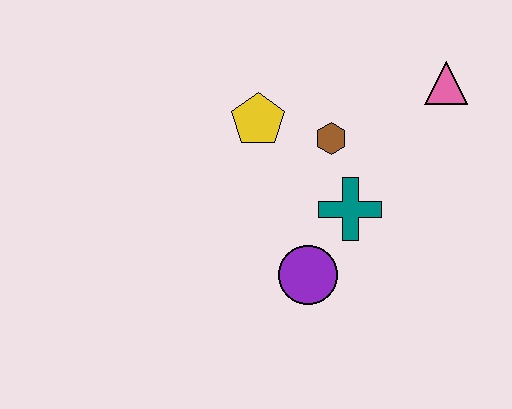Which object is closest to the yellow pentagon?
The brown hexagon is closest to the yellow pentagon.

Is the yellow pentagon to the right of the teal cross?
No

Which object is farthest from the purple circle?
The pink triangle is farthest from the purple circle.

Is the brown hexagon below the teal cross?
No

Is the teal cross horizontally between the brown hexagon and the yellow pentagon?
No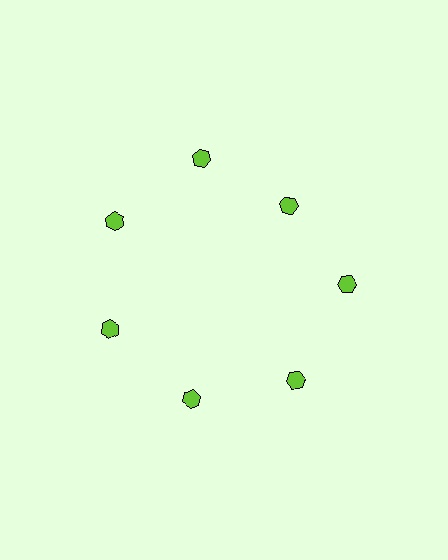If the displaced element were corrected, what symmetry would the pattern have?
It would have 7-fold rotational symmetry — the pattern would map onto itself every 51 degrees.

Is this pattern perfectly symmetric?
No. The 7 lime hexagons are arranged in a ring, but one element near the 1 o'clock position is pulled inward toward the center, breaking the 7-fold rotational symmetry.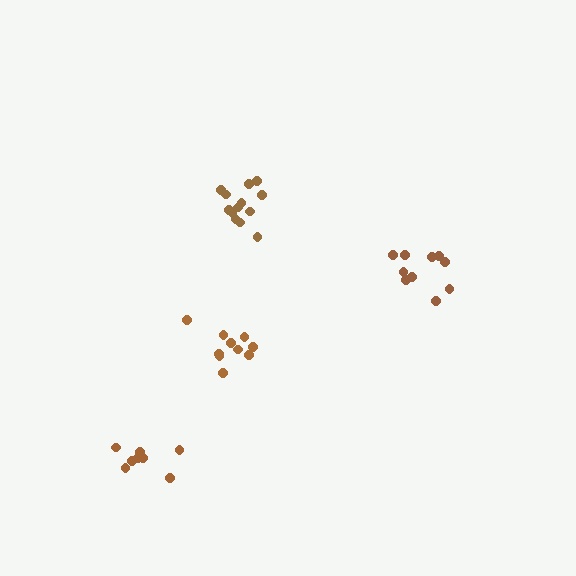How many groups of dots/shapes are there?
There are 4 groups.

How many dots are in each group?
Group 1: 10 dots, Group 2: 13 dots, Group 3: 8 dots, Group 4: 10 dots (41 total).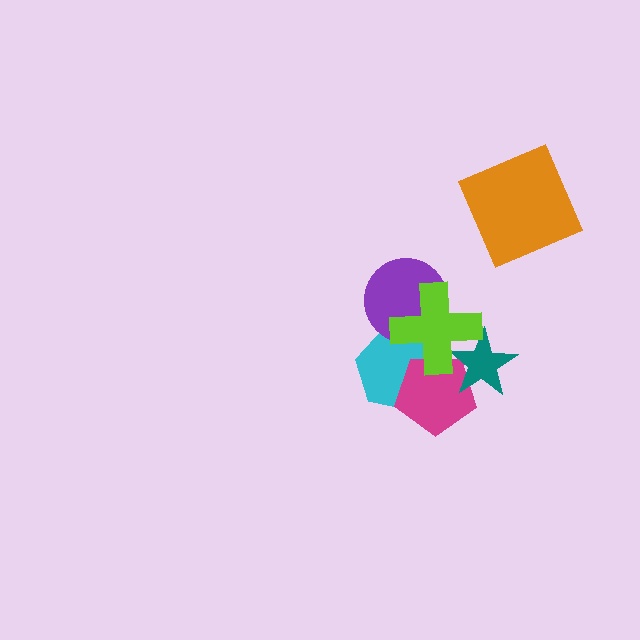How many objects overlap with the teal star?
2 objects overlap with the teal star.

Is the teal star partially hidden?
Yes, it is partially covered by another shape.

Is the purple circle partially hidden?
Yes, it is partially covered by another shape.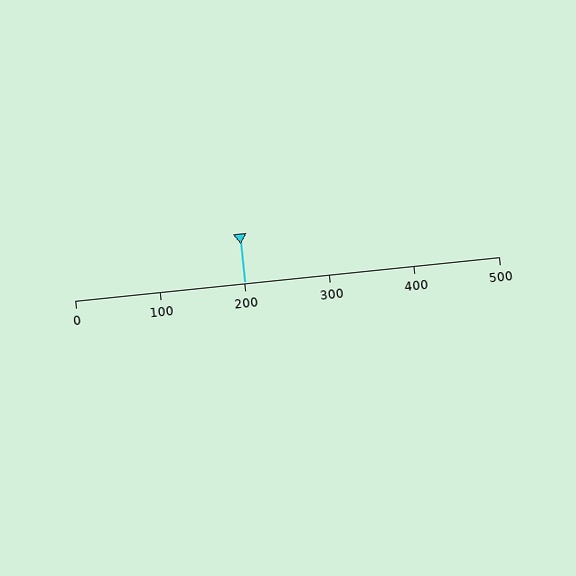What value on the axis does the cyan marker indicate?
The marker indicates approximately 200.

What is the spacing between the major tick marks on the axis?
The major ticks are spaced 100 apart.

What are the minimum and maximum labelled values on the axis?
The axis runs from 0 to 500.